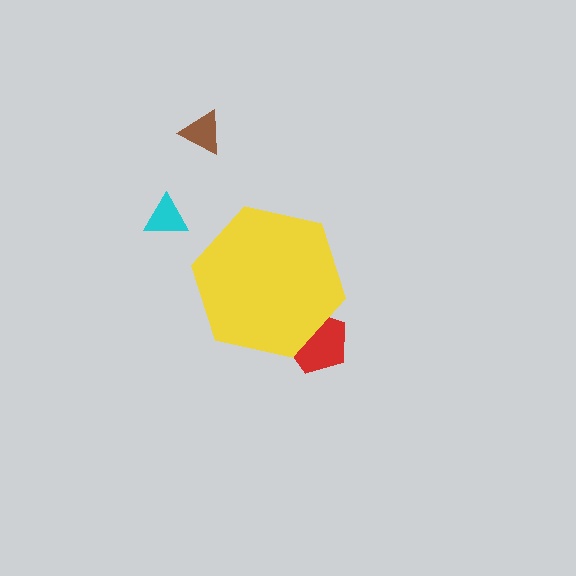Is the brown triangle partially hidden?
No, the brown triangle is fully visible.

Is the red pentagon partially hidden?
Yes, the red pentagon is partially hidden behind the yellow hexagon.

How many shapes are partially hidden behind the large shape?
1 shape is partially hidden.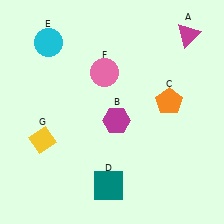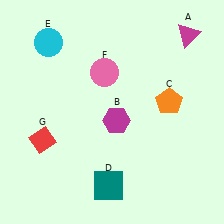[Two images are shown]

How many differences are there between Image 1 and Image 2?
There is 1 difference between the two images.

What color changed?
The diamond (G) changed from yellow in Image 1 to red in Image 2.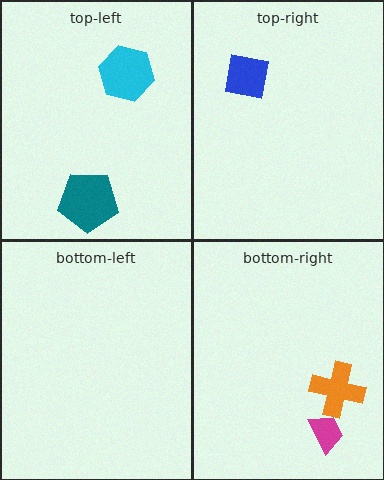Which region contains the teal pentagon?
The top-left region.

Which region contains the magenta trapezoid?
The bottom-right region.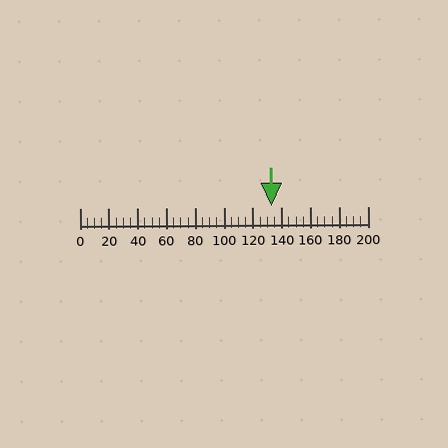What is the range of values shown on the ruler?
The ruler shows values from 0 to 200.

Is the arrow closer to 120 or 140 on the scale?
The arrow is closer to 140.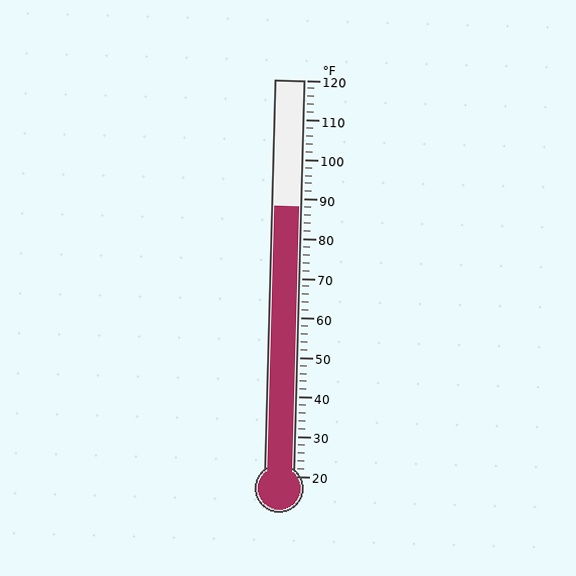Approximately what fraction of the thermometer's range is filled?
The thermometer is filled to approximately 70% of its range.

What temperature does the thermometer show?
The thermometer shows approximately 88°F.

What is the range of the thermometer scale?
The thermometer scale ranges from 20°F to 120°F.